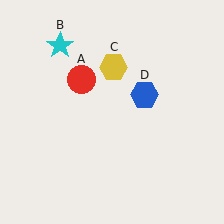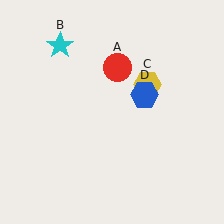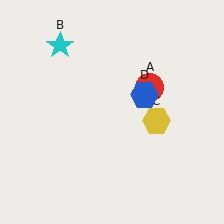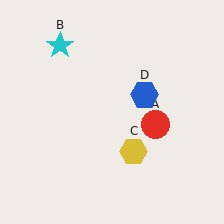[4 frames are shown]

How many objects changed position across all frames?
2 objects changed position: red circle (object A), yellow hexagon (object C).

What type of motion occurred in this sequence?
The red circle (object A), yellow hexagon (object C) rotated clockwise around the center of the scene.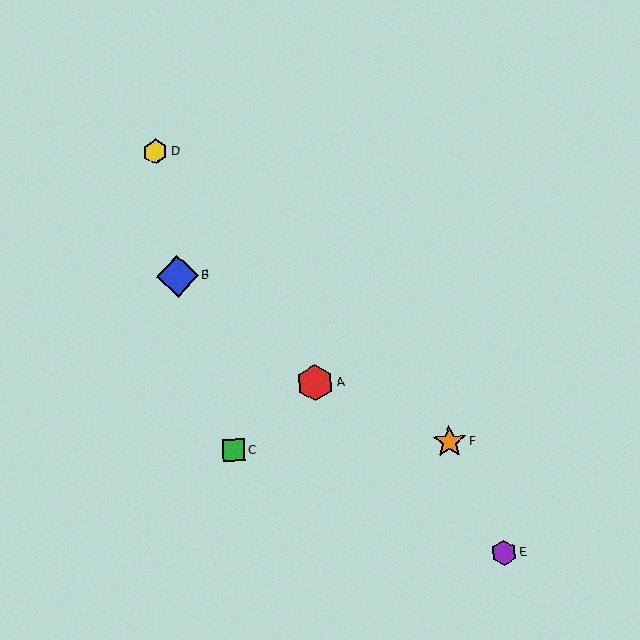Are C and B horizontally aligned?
No, C is at y≈450 and B is at y≈276.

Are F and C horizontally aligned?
Yes, both are at y≈442.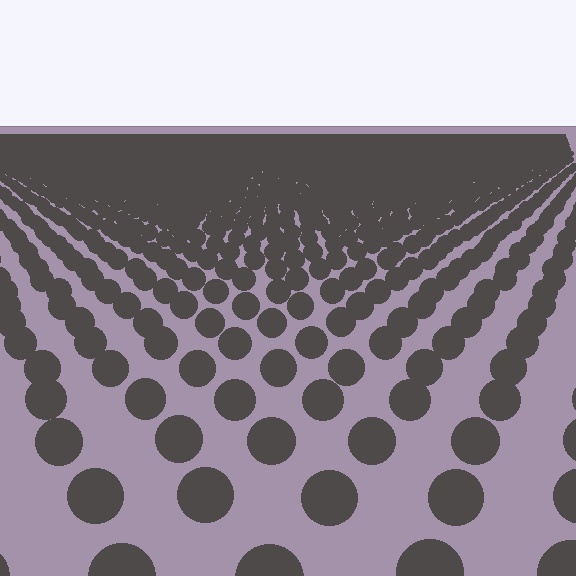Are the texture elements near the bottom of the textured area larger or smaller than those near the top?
Larger. Near the bottom, elements are closer to the viewer and appear at a bigger on-screen size.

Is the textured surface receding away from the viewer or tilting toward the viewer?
The surface is receding away from the viewer. Texture elements get smaller and denser toward the top.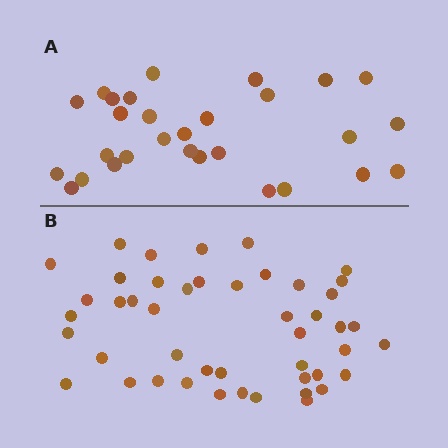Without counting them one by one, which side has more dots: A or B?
Region B (the bottom region) has more dots.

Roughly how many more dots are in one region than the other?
Region B has approximately 15 more dots than region A.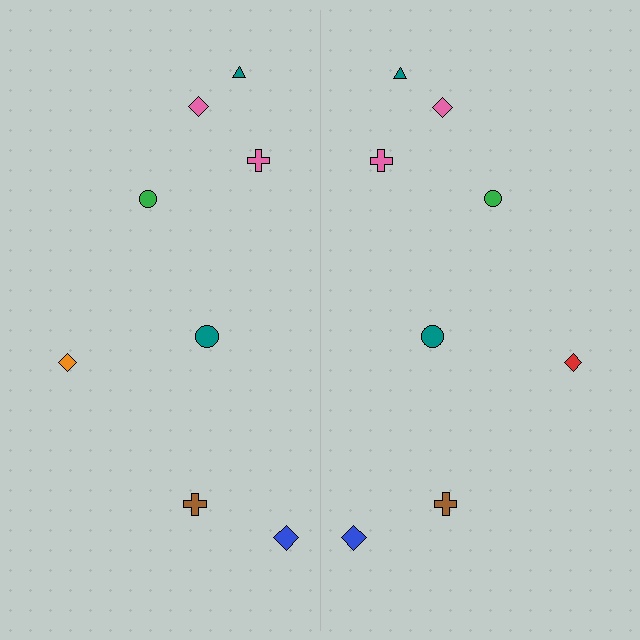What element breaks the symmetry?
The red diamond on the right side breaks the symmetry — its mirror counterpart is orange.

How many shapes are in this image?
There are 16 shapes in this image.